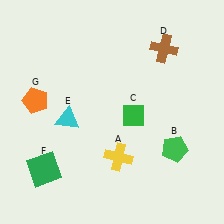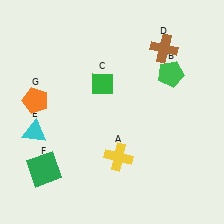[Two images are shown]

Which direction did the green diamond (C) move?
The green diamond (C) moved up.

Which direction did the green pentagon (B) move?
The green pentagon (B) moved up.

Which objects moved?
The objects that moved are: the green pentagon (B), the green diamond (C), the cyan triangle (E).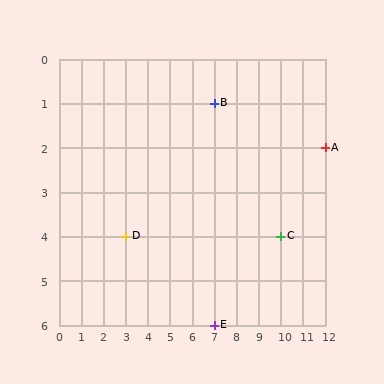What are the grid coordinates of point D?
Point D is at grid coordinates (3, 4).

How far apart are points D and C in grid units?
Points D and C are 7 columns apart.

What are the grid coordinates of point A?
Point A is at grid coordinates (12, 2).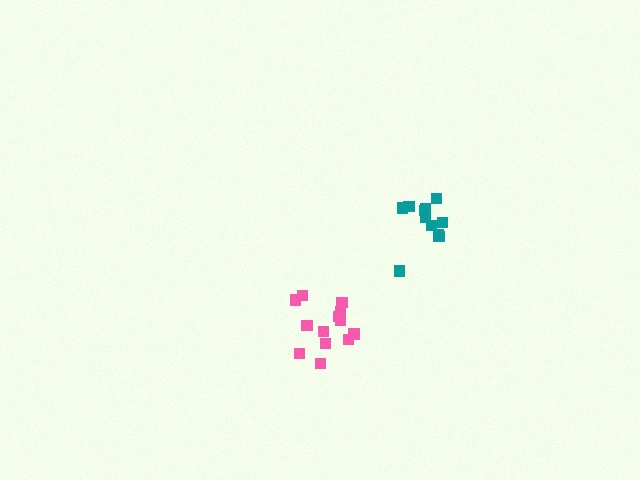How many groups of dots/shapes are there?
There are 2 groups.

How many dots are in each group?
Group 1: 13 dots, Group 2: 11 dots (24 total).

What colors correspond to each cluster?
The clusters are colored: pink, teal.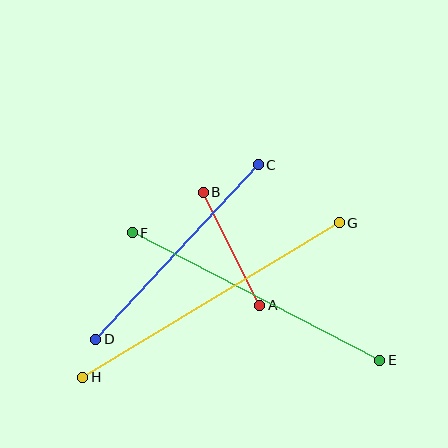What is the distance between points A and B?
The distance is approximately 126 pixels.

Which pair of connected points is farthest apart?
Points G and H are farthest apart.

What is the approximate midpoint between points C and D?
The midpoint is at approximately (177, 252) pixels.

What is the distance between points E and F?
The distance is approximately 278 pixels.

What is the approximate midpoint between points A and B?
The midpoint is at approximately (231, 249) pixels.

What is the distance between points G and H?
The distance is approximately 300 pixels.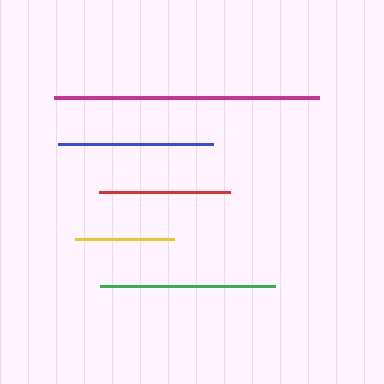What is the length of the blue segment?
The blue segment is approximately 155 pixels long.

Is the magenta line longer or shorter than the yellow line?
The magenta line is longer than the yellow line.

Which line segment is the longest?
The magenta line is the longest at approximately 265 pixels.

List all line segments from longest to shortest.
From longest to shortest: magenta, green, blue, red, yellow.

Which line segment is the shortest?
The yellow line is the shortest at approximately 99 pixels.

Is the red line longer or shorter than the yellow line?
The red line is longer than the yellow line.